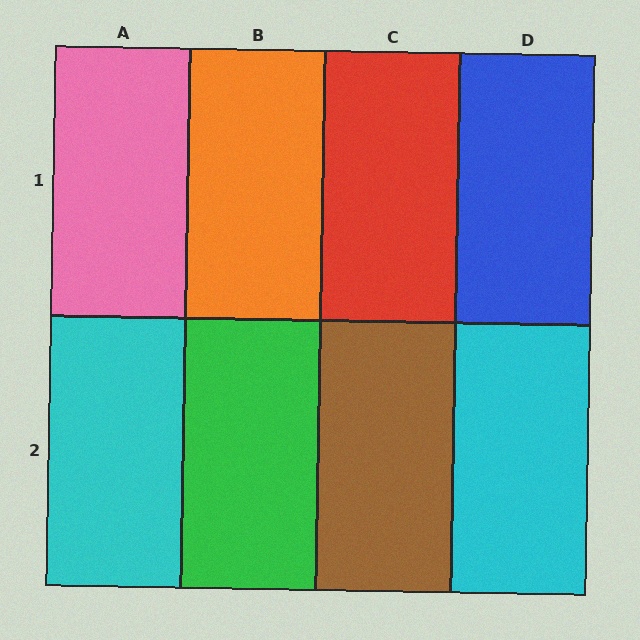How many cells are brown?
1 cell is brown.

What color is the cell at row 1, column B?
Orange.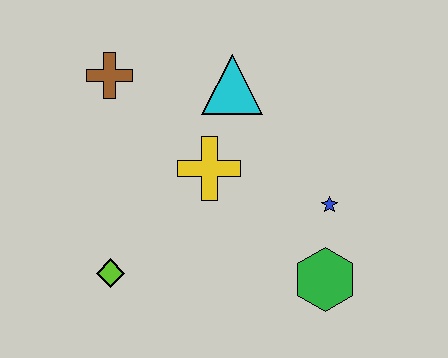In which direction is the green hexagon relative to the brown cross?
The green hexagon is to the right of the brown cross.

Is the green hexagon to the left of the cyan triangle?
No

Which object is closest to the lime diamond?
The yellow cross is closest to the lime diamond.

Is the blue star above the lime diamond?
Yes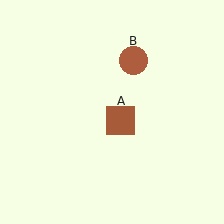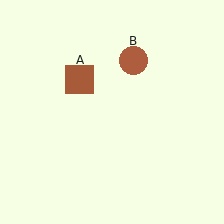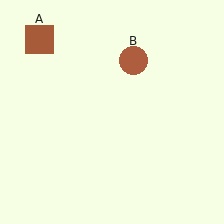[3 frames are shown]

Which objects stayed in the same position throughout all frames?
Brown circle (object B) remained stationary.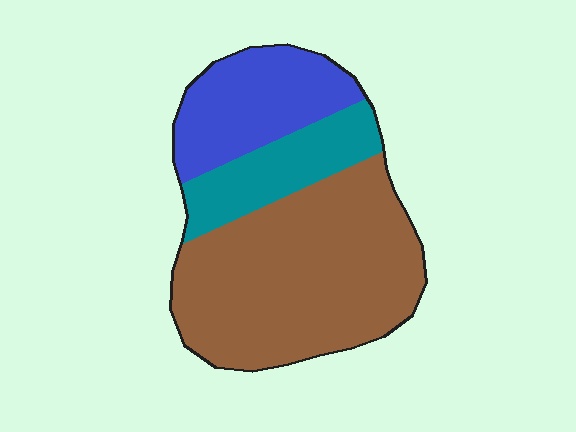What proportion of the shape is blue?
Blue covers about 25% of the shape.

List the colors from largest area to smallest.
From largest to smallest: brown, blue, teal.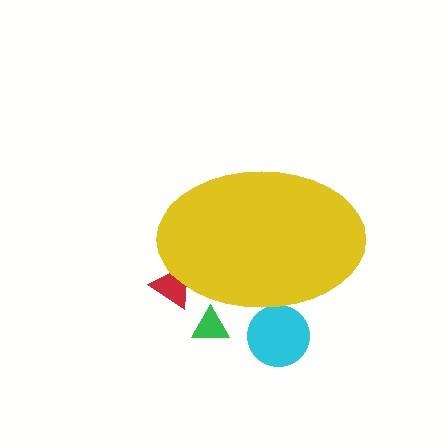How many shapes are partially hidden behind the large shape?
3 shapes are partially hidden.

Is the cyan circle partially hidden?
Yes, the cyan circle is partially hidden behind the yellow ellipse.